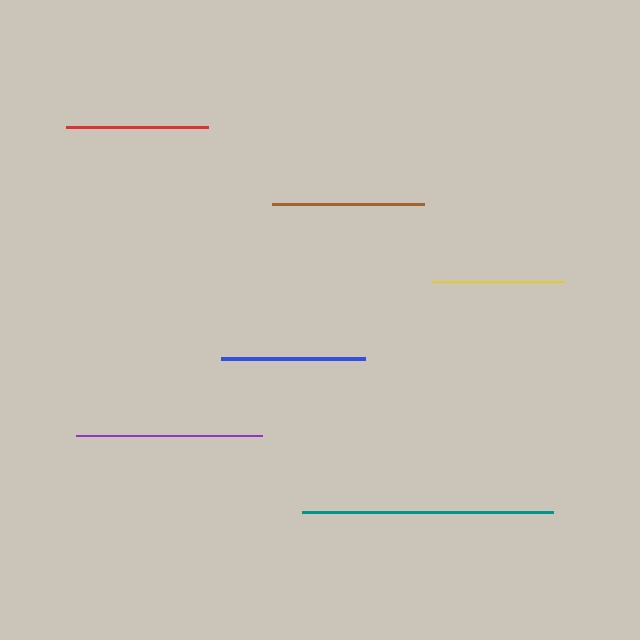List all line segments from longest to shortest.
From longest to shortest: teal, purple, brown, blue, red, yellow.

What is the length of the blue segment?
The blue segment is approximately 144 pixels long.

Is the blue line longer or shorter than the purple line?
The purple line is longer than the blue line.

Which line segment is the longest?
The teal line is the longest at approximately 251 pixels.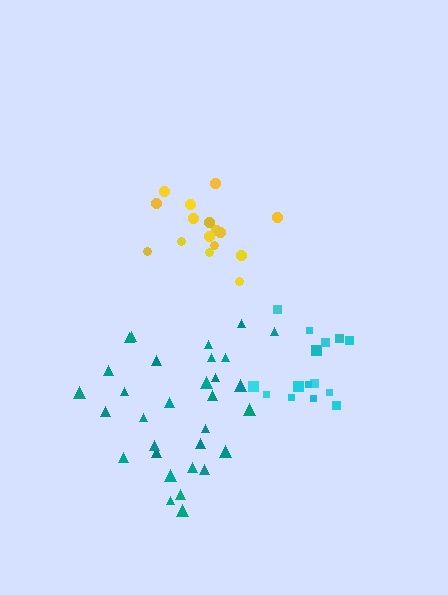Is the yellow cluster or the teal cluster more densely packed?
Yellow.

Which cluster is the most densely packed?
Yellow.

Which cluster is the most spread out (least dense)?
Teal.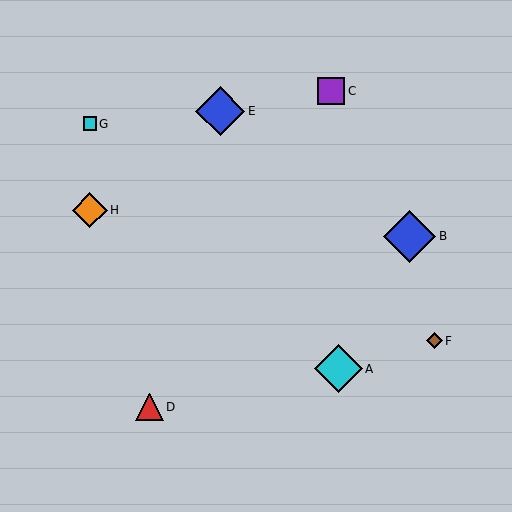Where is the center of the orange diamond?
The center of the orange diamond is at (90, 210).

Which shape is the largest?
The blue diamond (labeled B) is the largest.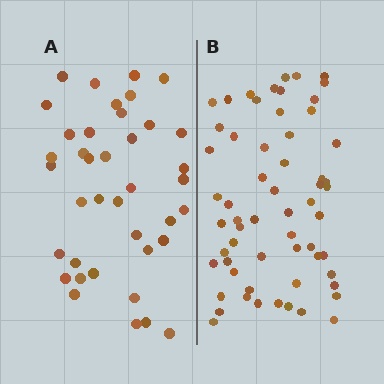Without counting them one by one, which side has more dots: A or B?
Region B (the right region) has more dots.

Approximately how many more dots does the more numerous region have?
Region B has approximately 20 more dots than region A.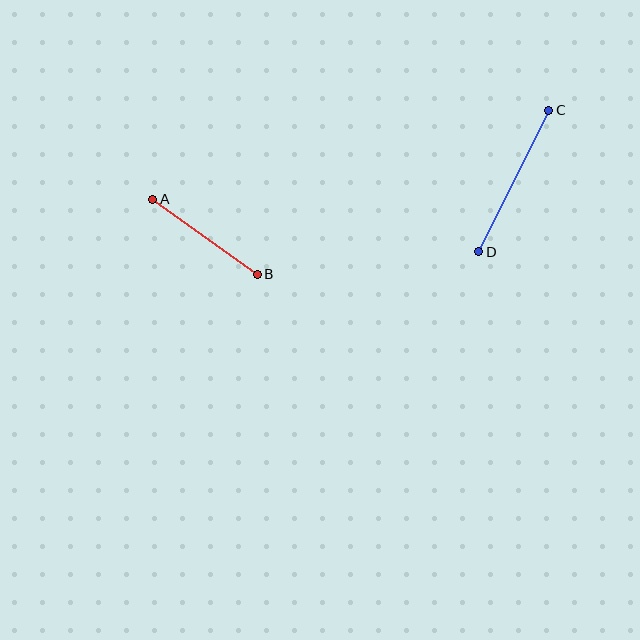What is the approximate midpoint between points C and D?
The midpoint is at approximately (514, 181) pixels.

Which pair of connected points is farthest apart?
Points C and D are farthest apart.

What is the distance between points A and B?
The distance is approximately 129 pixels.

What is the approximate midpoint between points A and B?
The midpoint is at approximately (205, 237) pixels.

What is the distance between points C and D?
The distance is approximately 158 pixels.